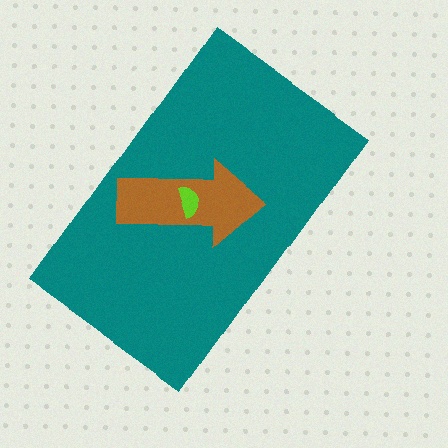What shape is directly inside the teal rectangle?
The brown arrow.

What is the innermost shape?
The lime semicircle.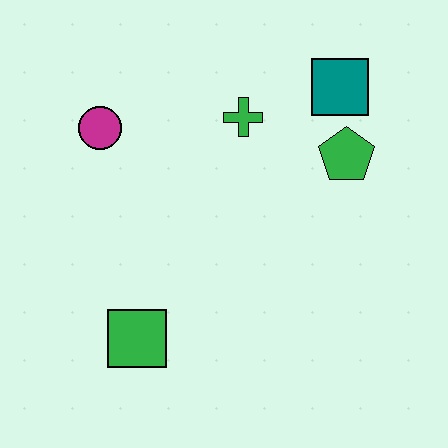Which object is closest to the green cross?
The teal square is closest to the green cross.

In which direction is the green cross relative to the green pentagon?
The green cross is to the left of the green pentagon.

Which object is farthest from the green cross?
The green square is farthest from the green cross.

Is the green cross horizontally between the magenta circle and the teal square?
Yes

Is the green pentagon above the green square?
Yes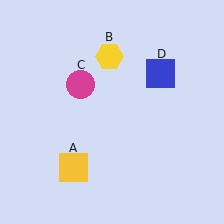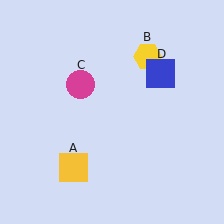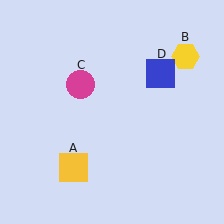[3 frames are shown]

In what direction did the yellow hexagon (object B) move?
The yellow hexagon (object B) moved right.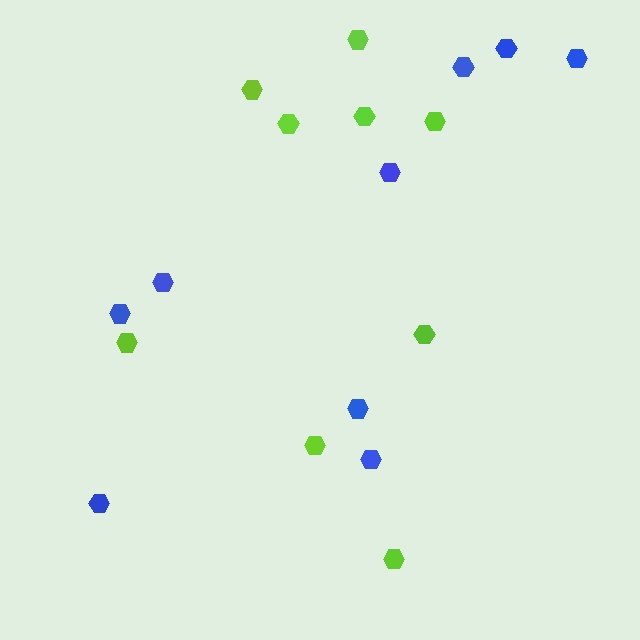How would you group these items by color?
There are 2 groups: one group of blue hexagons (9) and one group of lime hexagons (9).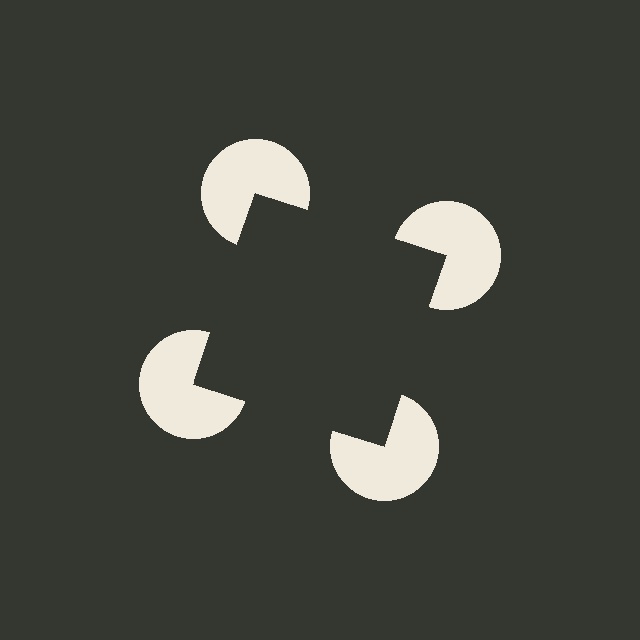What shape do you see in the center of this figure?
An illusory square — its edges are inferred from the aligned wedge cuts in the pac-man discs, not physically drawn.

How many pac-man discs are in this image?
There are 4 — one at each vertex of the illusory square.